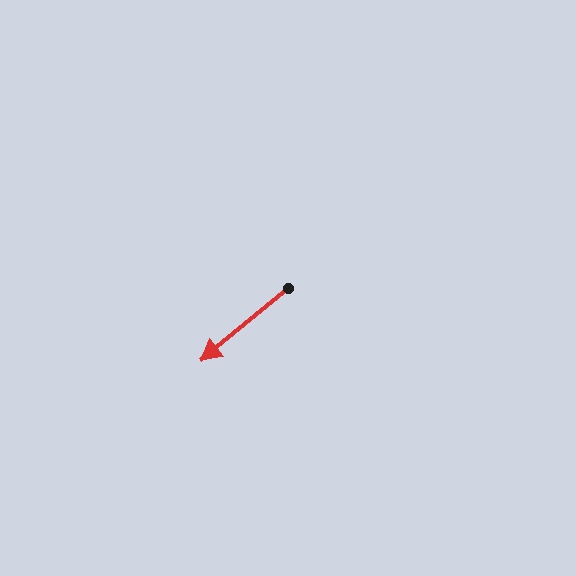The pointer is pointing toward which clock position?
Roughly 8 o'clock.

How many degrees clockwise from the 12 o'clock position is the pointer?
Approximately 230 degrees.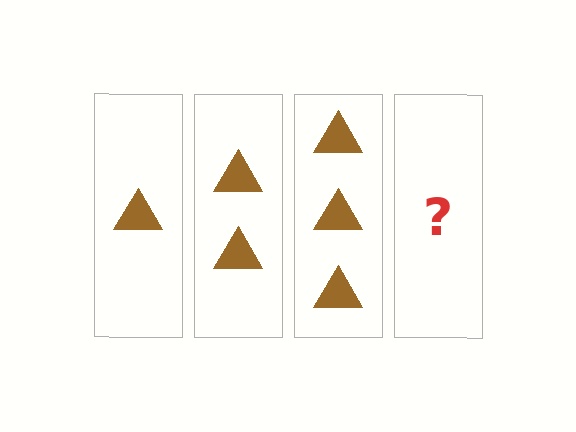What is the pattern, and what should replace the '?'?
The pattern is that each step adds one more triangle. The '?' should be 4 triangles.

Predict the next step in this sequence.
The next step is 4 triangles.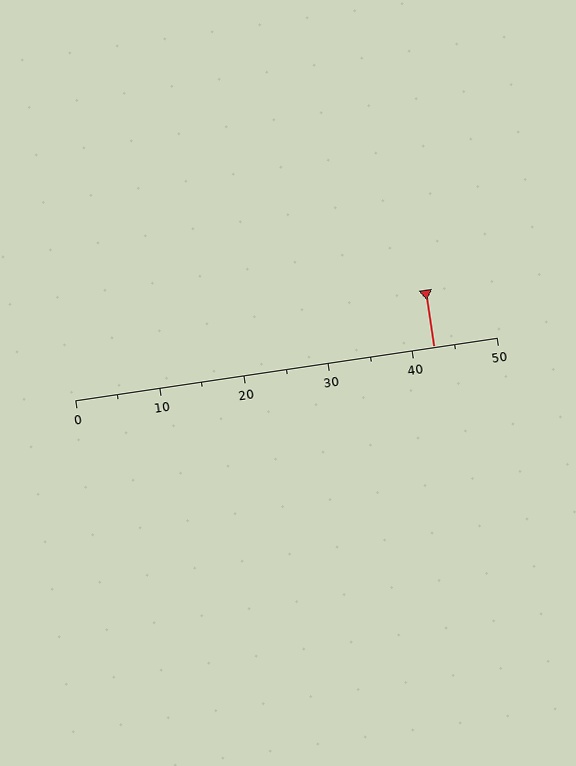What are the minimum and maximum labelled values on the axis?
The axis runs from 0 to 50.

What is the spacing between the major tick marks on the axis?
The major ticks are spaced 10 apart.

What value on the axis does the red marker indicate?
The marker indicates approximately 42.5.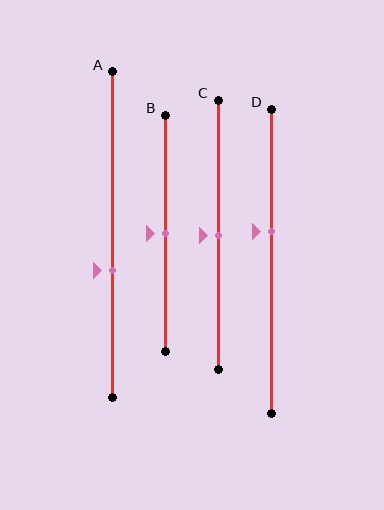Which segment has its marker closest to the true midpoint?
Segment B has its marker closest to the true midpoint.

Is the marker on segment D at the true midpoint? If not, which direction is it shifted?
No, the marker on segment D is shifted upward by about 10% of the segment length.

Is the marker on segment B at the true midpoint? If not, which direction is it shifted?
Yes, the marker on segment B is at the true midpoint.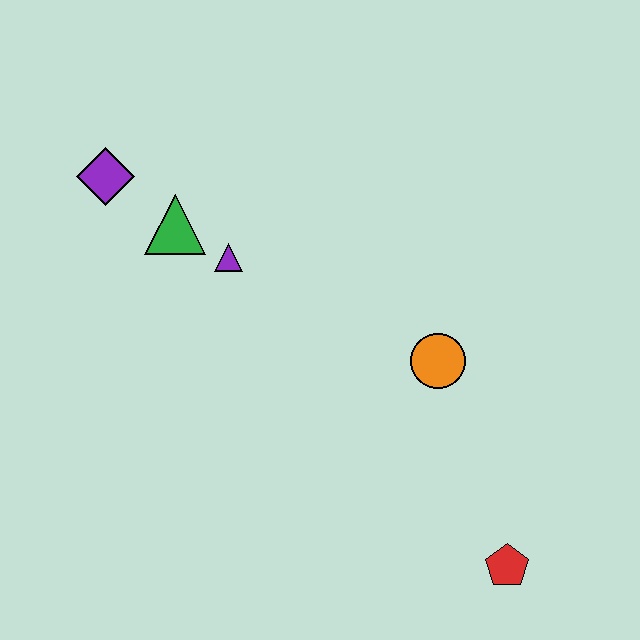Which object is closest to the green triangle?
The purple triangle is closest to the green triangle.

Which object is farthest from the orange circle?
The purple diamond is farthest from the orange circle.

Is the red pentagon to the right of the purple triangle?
Yes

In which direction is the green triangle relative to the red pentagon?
The green triangle is above the red pentagon.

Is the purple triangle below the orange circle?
No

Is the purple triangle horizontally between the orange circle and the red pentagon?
No